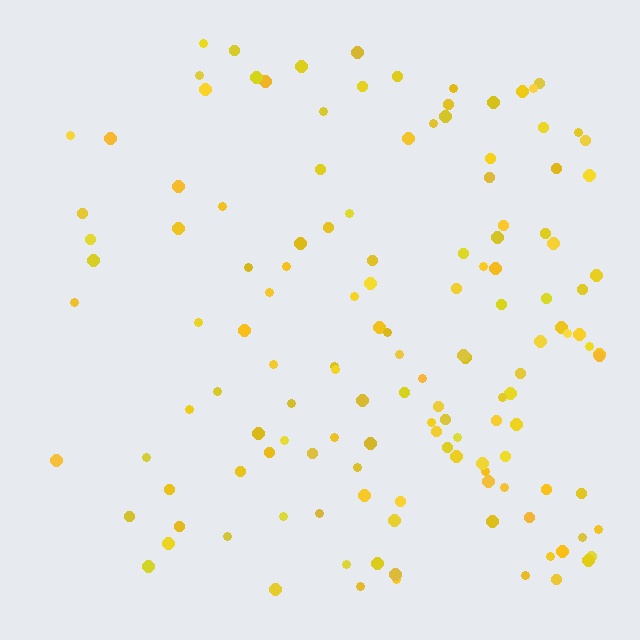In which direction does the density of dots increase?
From left to right, with the right side densest.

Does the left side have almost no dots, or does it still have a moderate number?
Still a moderate number, just noticeably fewer than the right.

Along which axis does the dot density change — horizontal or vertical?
Horizontal.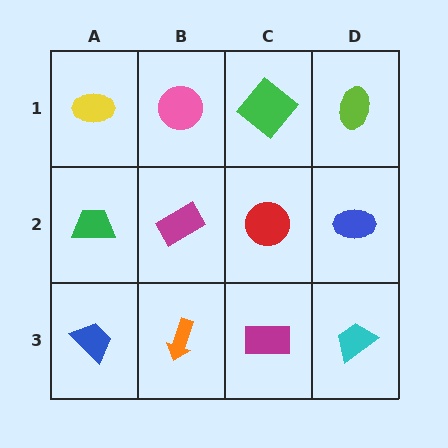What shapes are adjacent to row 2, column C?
A green diamond (row 1, column C), a magenta rectangle (row 3, column C), a magenta rectangle (row 2, column B), a blue ellipse (row 2, column D).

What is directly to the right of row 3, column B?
A magenta rectangle.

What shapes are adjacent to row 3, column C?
A red circle (row 2, column C), an orange arrow (row 3, column B), a cyan trapezoid (row 3, column D).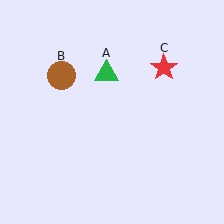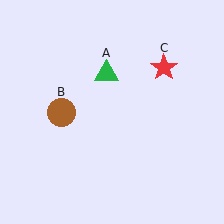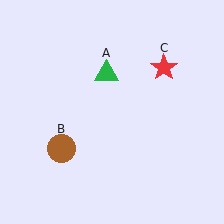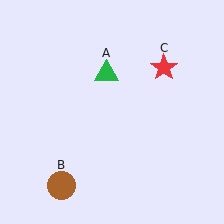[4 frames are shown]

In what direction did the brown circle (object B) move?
The brown circle (object B) moved down.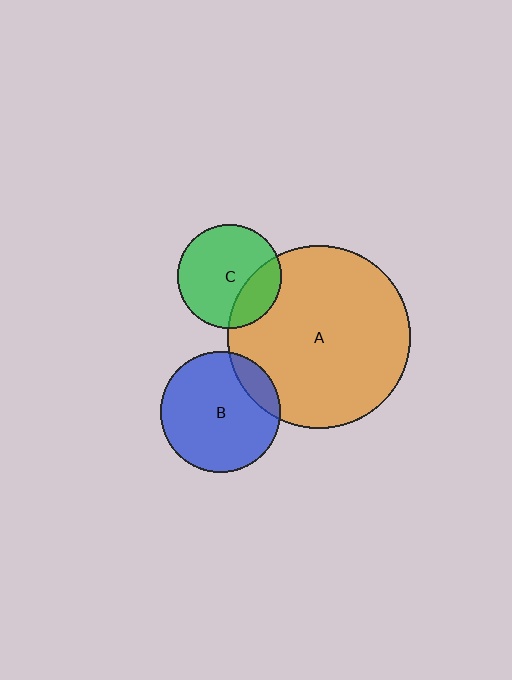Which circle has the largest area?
Circle A (orange).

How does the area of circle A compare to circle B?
Approximately 2.3 times.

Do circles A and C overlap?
Yes.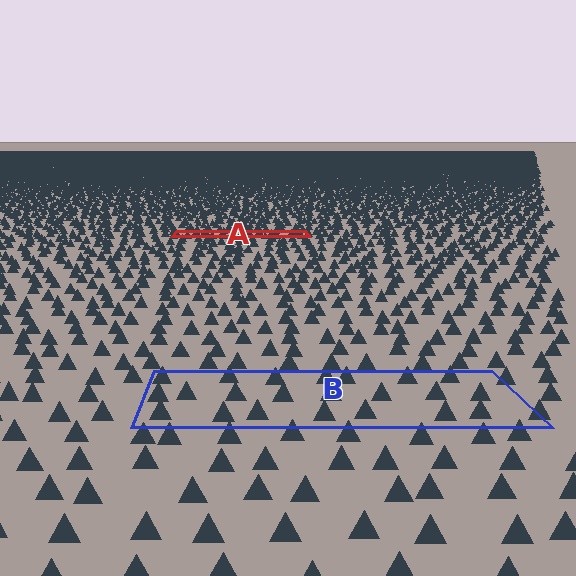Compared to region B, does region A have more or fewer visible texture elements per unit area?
Region A has more texture elements per unit area — they are packed more densely because it is farther away.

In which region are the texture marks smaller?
The texture marks are smaller in region A, because it is farther away.